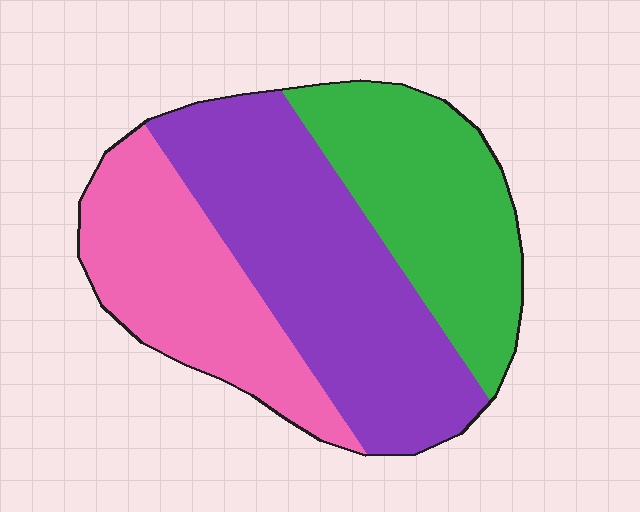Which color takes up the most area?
Purple, at roughly 40%.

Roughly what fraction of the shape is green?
Green covers roughly 30% of the shape.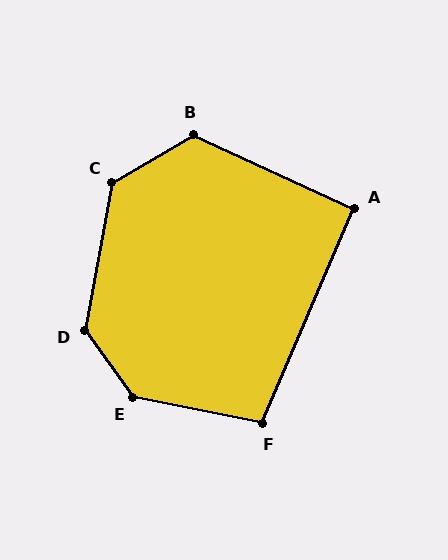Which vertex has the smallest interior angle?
A, at approximately 92 degrees.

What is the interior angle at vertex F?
Approximately 102 degrees (obtuse).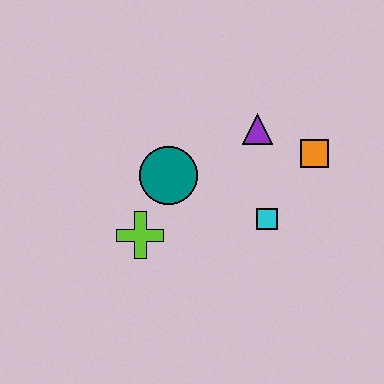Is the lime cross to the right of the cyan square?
No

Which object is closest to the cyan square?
The orange square is closest to the cyan square.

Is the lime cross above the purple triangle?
No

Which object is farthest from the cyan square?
The lime cross is farthest from the cyan square.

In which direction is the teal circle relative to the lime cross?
The teal circle is above the lime cross.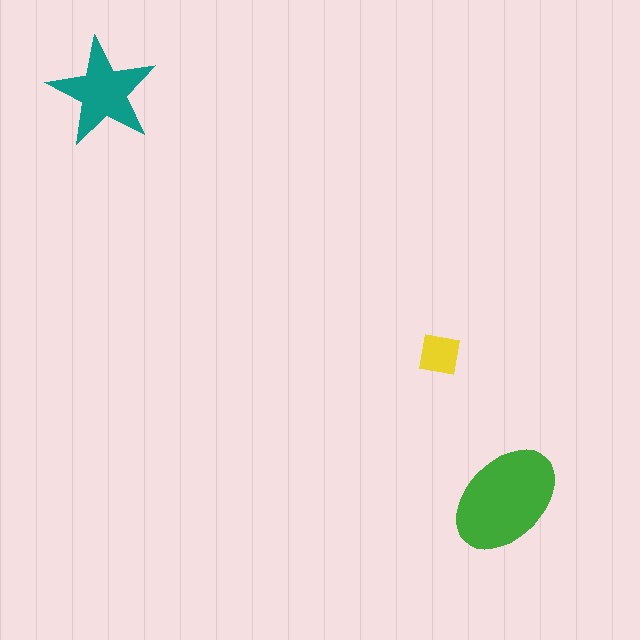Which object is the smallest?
The yellow square.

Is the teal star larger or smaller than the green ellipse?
Smaller.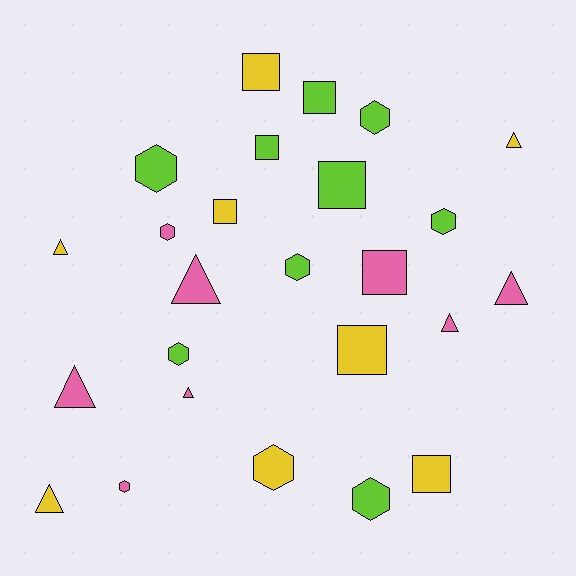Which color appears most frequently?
Lime, with 9 objects.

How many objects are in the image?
There are 25 objects.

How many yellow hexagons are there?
There is 1 yellow hexagon.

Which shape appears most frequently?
Hexagon, with 9 objects.